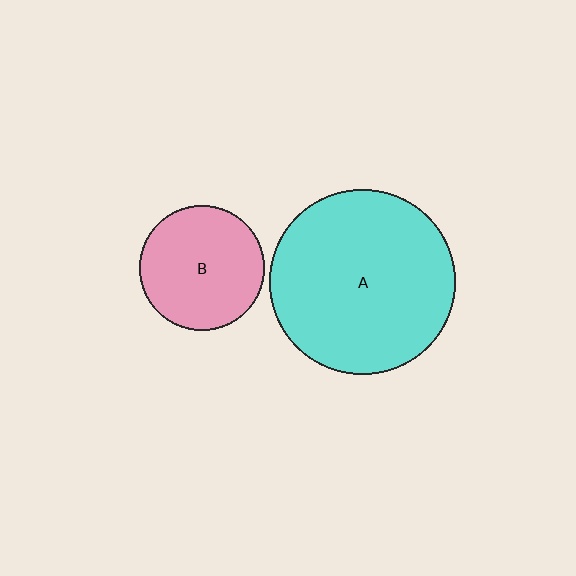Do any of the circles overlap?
No, none of the circles overlap.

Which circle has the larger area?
Circle A (cyan).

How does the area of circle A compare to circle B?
Approximately 2.2 times.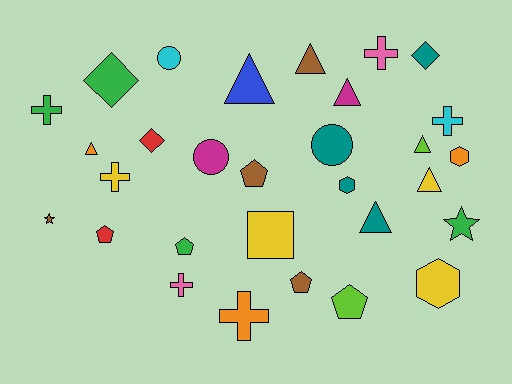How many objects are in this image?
There are 30 objects.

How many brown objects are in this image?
There are 4 brown objects.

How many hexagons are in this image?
There are 3 hexagons.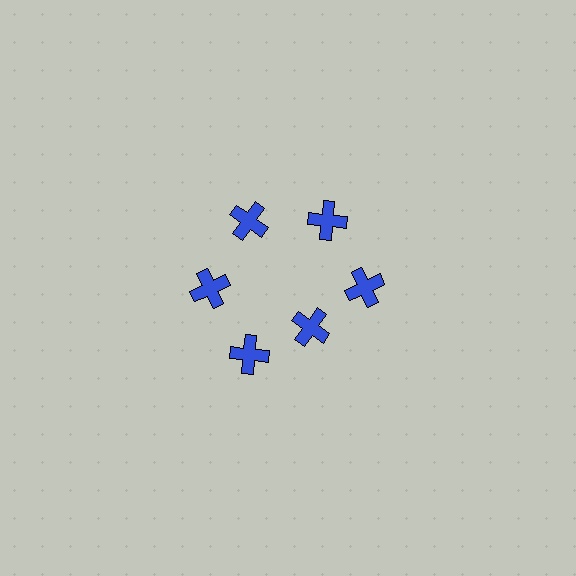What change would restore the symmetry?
The symmetry would be restored by moving it outward, back onto the ring so that all 6 crosses sit at equal angles and equal distance from the center.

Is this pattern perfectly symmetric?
No. The 6 blue crosses are arranged in a ring, but one element near the 5 o'clock position is pulled inward toward the center, breaking the 6-fold rotational symmetry.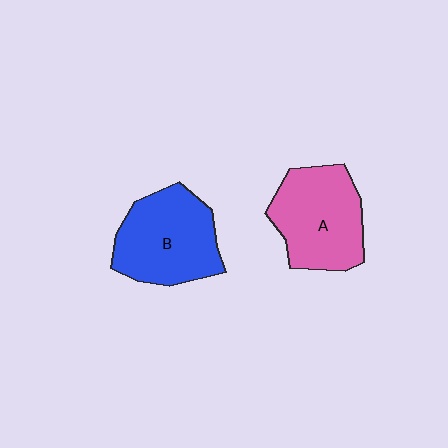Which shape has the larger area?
Shape B (blue).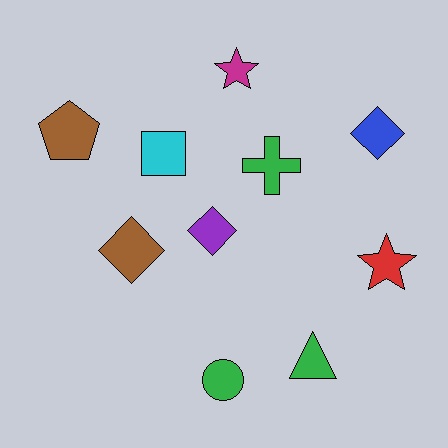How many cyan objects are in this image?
There is 1 cyan object.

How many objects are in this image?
There are 10 objects.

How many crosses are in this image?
There is 1 cross.